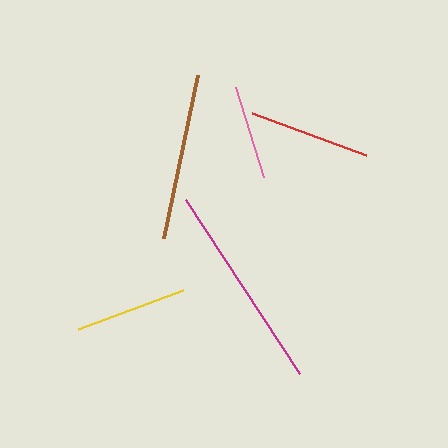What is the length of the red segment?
The red segment is approximately 121 pixels long.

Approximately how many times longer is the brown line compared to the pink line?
The brown line is approximately 1.8 times the length of the pink line.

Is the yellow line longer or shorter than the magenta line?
The magenta line is longer than the yellow line.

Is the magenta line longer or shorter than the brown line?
The magenta line is longer than the brown line.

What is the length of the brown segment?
The brown segment is approximately 166 pixels long.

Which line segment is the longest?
The magenta line is the longest at approximately 207 pixels.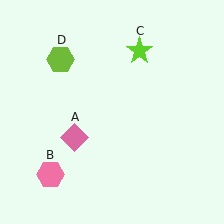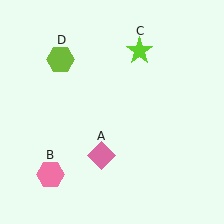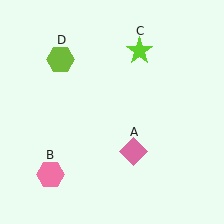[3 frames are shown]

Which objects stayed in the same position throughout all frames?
Pink hexagon (object B) and lime star (object C) and lime hexagon (object D) remained stationary.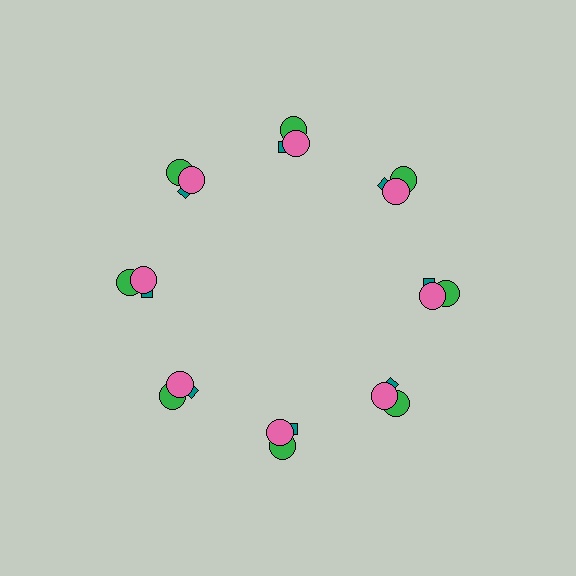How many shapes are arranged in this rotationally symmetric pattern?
There are 24 shapes, arranged in 8 groups of 3.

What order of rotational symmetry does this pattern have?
This pattern has 8-fold rotational symmetry.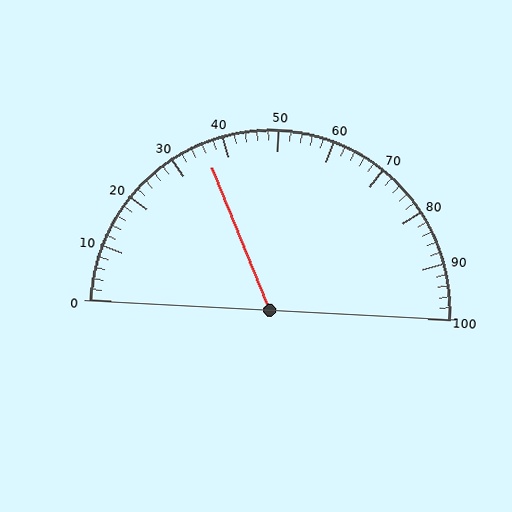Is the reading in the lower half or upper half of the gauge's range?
The reading is in the lower half of the range (0 to 100).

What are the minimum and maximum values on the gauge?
The gauge ranges from 0 to 100.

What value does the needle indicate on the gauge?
The needle indicates approximately 36.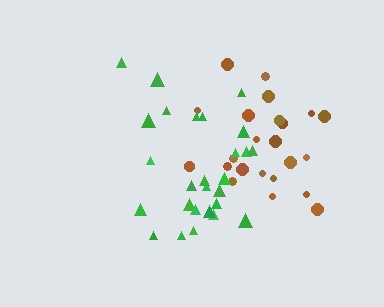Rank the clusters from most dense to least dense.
green, brown.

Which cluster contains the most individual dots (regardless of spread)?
Green (27).